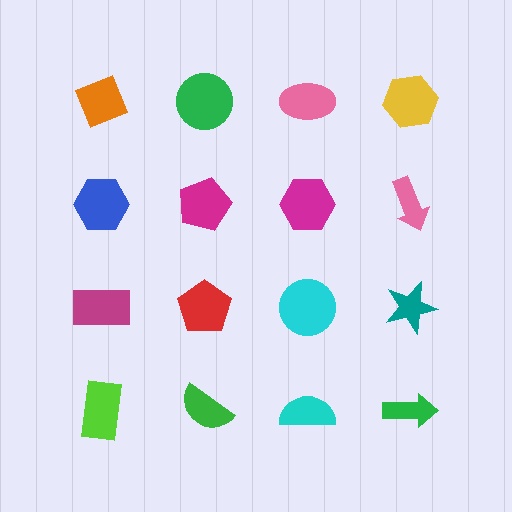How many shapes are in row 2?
4 shapes.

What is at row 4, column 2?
A green semicircle.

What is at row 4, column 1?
A lime rectangle.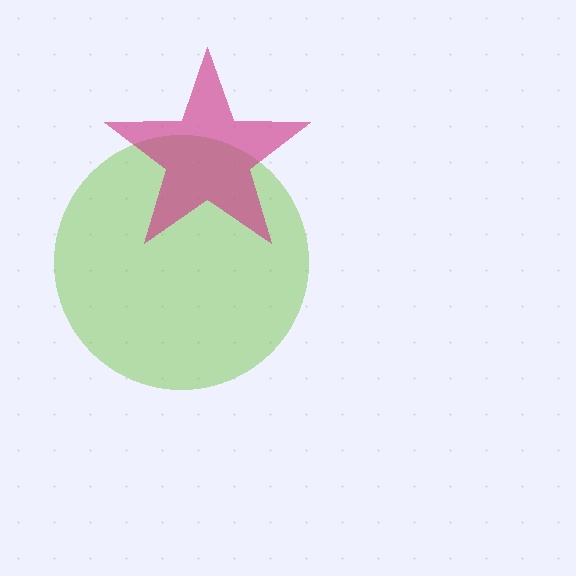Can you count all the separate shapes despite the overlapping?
Yes, there are 2 separate shapes.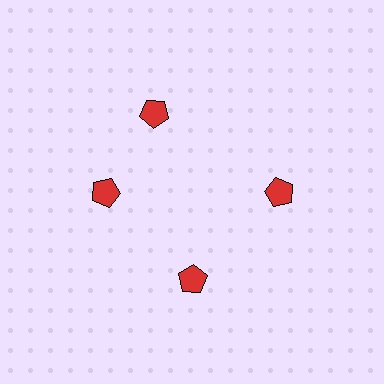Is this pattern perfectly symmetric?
No. The 4 red pentagons are arranged in a ring, but one element near the 12 o'clock position is rotated out of alignment along the ring, breaking the 4-fold rotational symmetry.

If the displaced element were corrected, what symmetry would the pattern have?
It would have 4-fold rotational symmetry — the pattern would map onto itself every 90 degrees.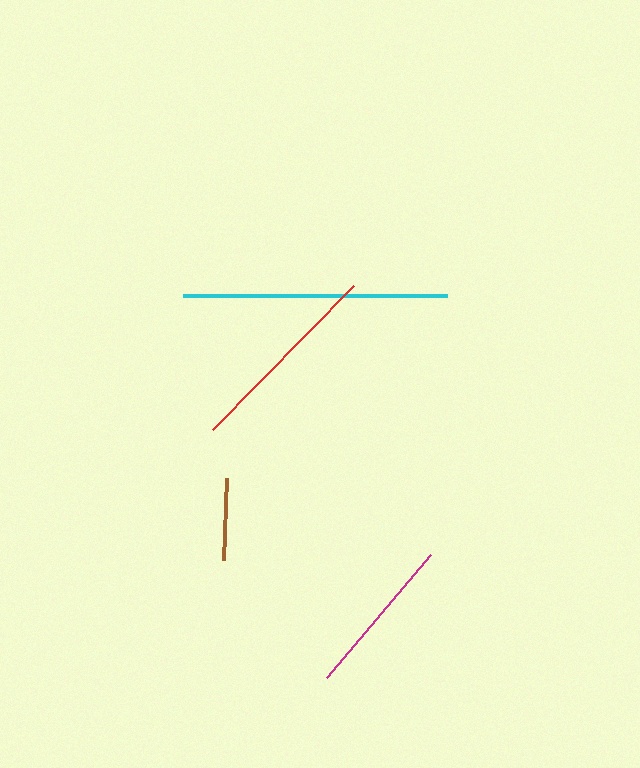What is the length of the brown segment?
The brown segment is approximately 82 pixels long.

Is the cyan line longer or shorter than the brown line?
The cyan line is longer than the brown line.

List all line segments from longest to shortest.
From longest to shortest: cyan, red, magenta, brown.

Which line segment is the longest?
The cyan line is the longest at approximately 264 pixels.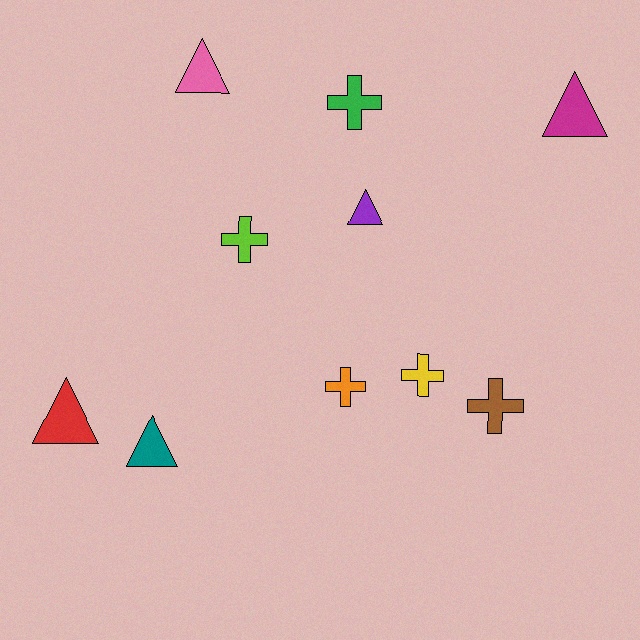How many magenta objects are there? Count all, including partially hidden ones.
There is 1 magenta object.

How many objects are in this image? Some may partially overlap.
There are 10 objects.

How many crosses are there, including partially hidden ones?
There are 5 crosses.